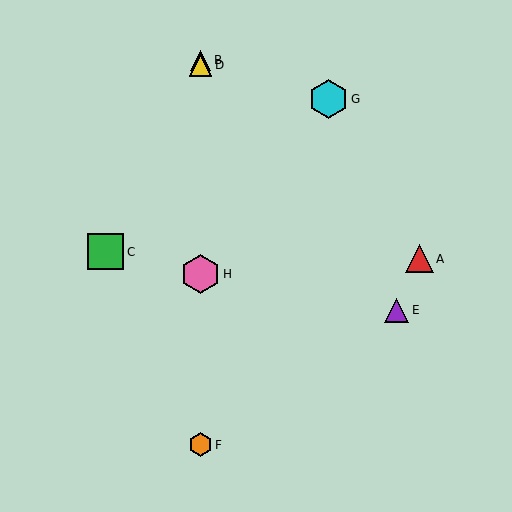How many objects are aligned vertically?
4 objects (B, D, F, H) are aligned vertically.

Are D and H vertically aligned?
Yes, both are at x≈200.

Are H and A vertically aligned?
No, H is at x≈200 and A is at x≈419.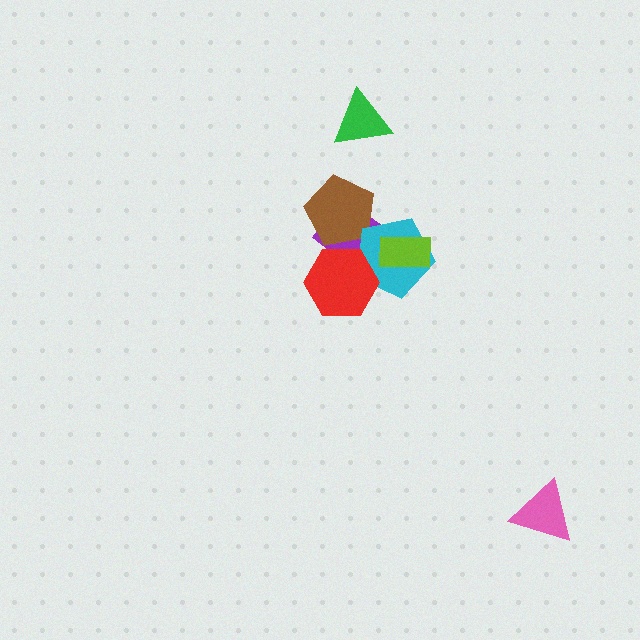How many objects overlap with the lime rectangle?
2 objects overlap with the lime rectangle.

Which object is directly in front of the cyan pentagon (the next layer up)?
The lime rectangle is directly in front of the cyan pentagon.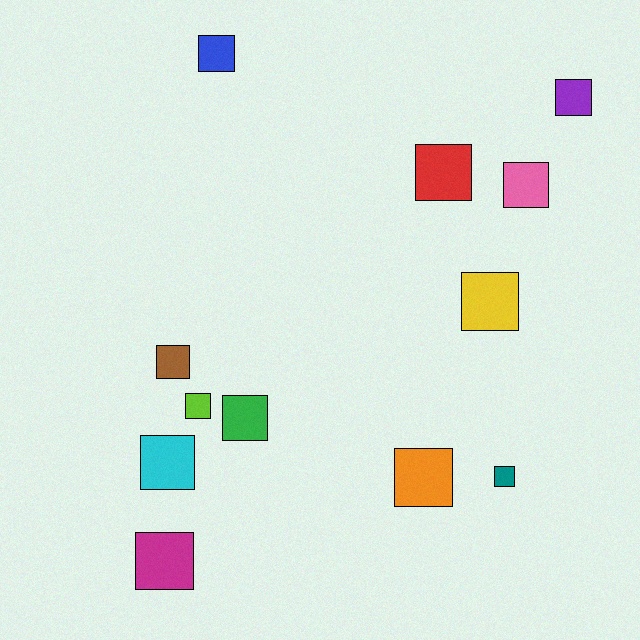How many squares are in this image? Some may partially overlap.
There are 12 squares.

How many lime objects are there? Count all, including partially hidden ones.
There is 1 lime object.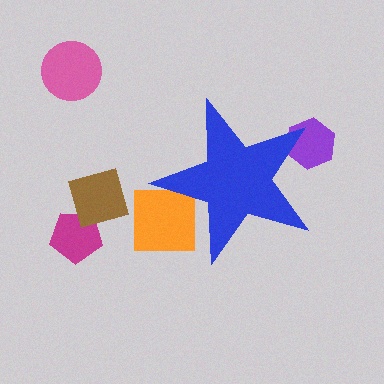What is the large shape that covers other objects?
A blue star.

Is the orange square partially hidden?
Yes, the orange square is partially hidden behind the blue star.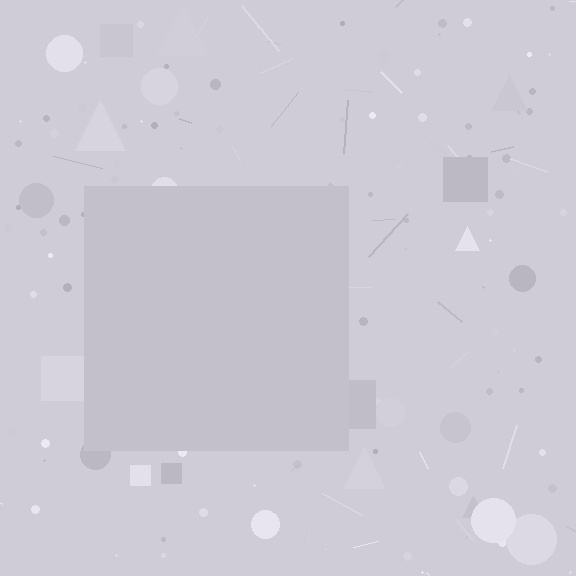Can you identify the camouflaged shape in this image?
The camouflaged shape is a square.